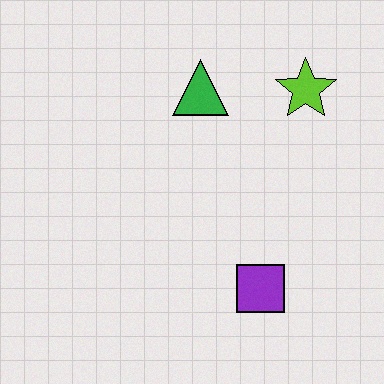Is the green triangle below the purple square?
No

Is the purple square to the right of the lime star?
No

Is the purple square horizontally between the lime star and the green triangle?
Yes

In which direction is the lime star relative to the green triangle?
The lime star is to the right of the green triangle.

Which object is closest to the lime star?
The green triangle is closest to the lime star.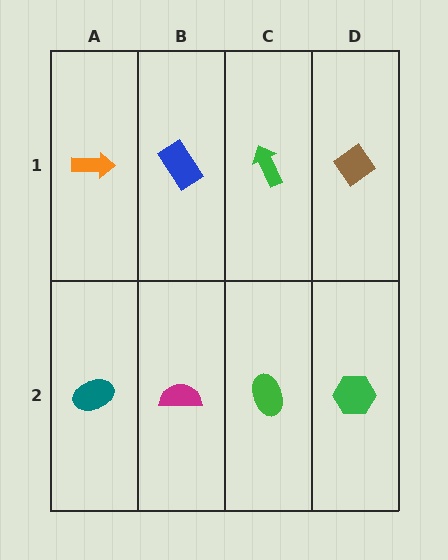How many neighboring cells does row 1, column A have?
2.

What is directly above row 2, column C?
A green arrow.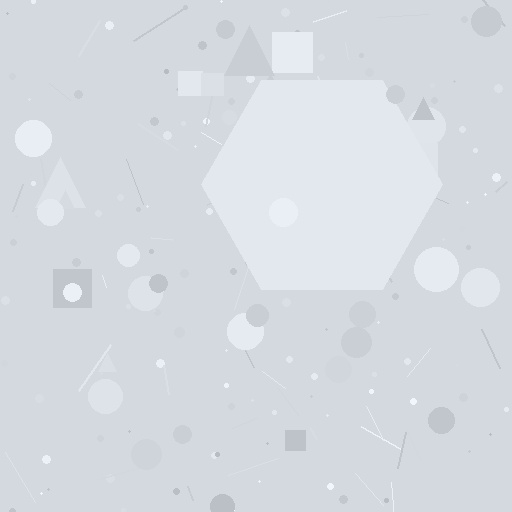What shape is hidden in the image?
A hexagon is hidden in the image.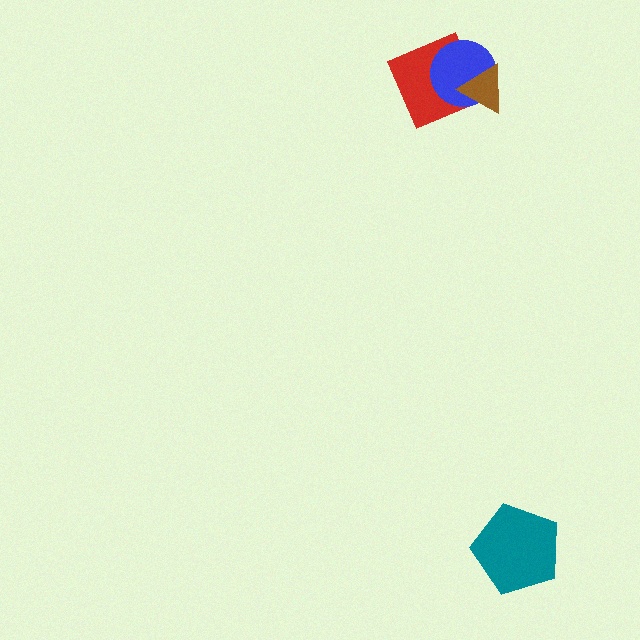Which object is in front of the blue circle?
The brown triangle is in front of the blue circle.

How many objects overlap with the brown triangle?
2 objects overlap with the brown triangle.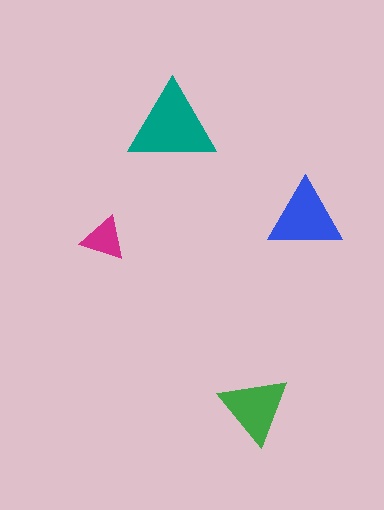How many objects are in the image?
There are 4 objects in the image.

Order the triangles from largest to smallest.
the teal one, the blue one, the green one, the magenta one.